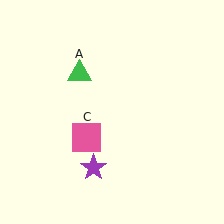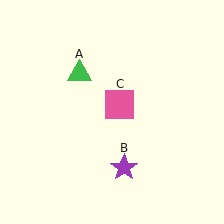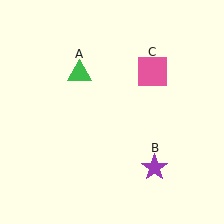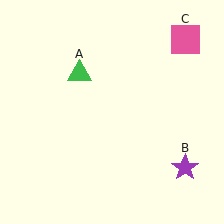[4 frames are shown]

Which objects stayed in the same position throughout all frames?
Green triangle (object A) remained stationary.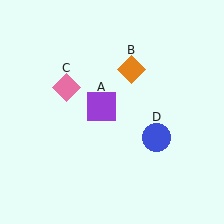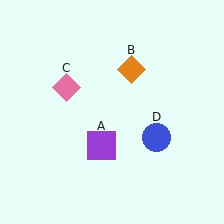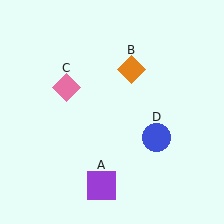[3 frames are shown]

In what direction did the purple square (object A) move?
The purple square (object A) moved down.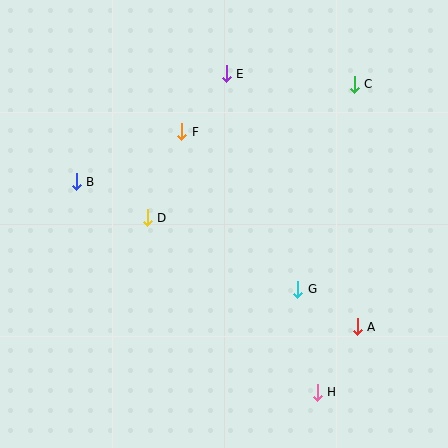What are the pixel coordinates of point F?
Point F is at (182, 132).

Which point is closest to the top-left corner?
Point B is closest to the top-left corner.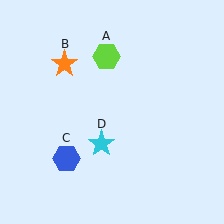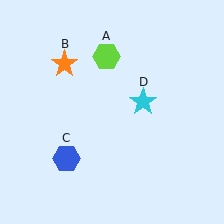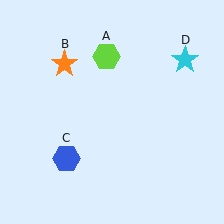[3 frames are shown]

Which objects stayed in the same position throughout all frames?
Lime hexagon (object A) and orange star (object B) and blue hexagon (object C) remained stationary.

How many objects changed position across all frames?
1 object changed position: cyan star (object D).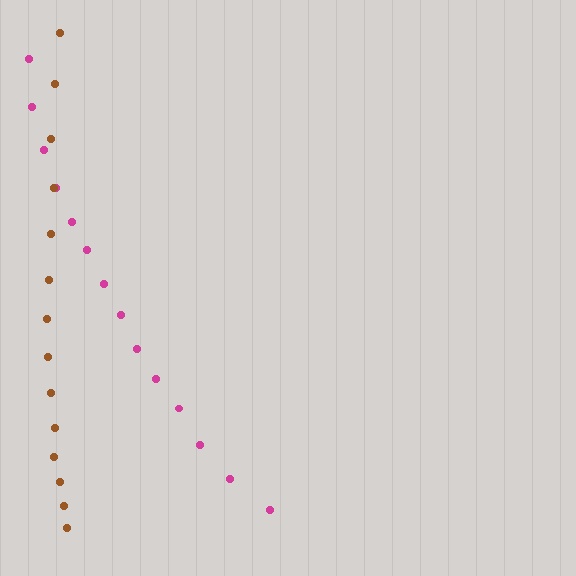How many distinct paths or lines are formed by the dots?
There are 2 distinct paths.